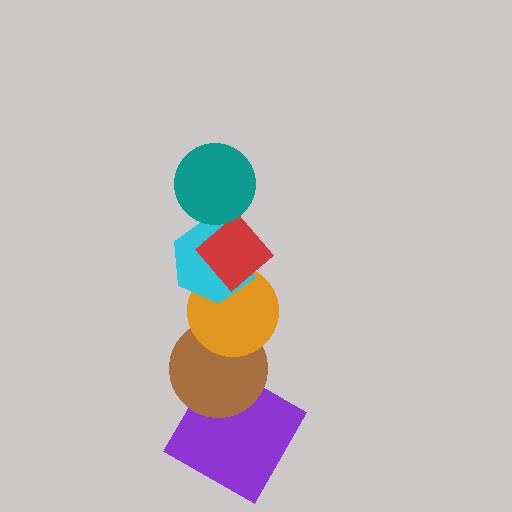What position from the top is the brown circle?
The brown circle is 5th from the top.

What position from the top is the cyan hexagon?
The cyan hexagon is 3rd from the top.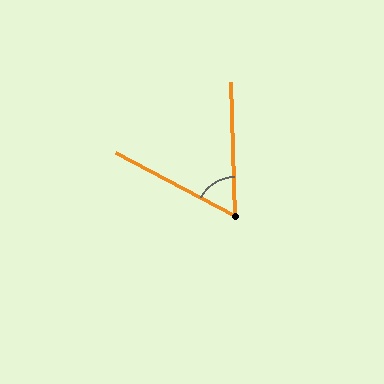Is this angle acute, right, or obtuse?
It is acute.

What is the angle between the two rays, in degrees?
Approximately 60 degrees.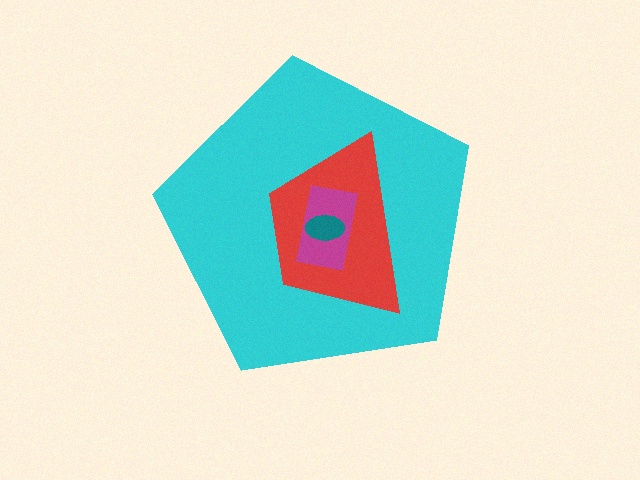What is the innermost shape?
The teal ellipse.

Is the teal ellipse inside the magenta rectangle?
Yes.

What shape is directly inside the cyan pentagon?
The red trapezoid.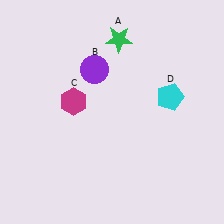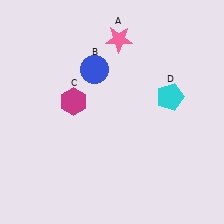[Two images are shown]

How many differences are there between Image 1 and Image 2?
There are 2 differences between the two images.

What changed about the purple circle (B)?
In Image 1, B is purple. In Image 2, it changed to blue.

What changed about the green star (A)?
In Image 1, A is green. In Image 2, it changed to pink.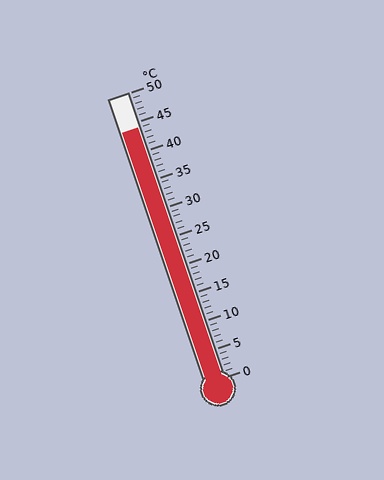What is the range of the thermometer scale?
The thermometer scale ranges from 0°C to 50°C.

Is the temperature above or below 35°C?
The temperature is above 35°C.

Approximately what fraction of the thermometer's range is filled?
The thermometer is filled to approximately 90% of its range.